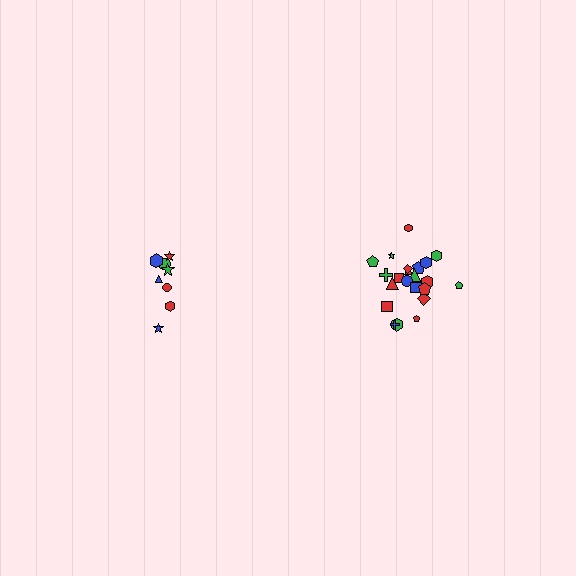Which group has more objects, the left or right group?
The right group.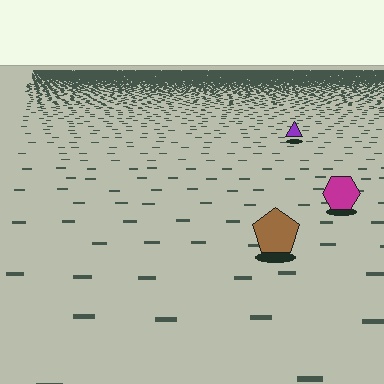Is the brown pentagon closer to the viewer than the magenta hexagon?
Yes. The brown pentagon is closer — you can tell from the texture gradient: the ground texture is coarser near it.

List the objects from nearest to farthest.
From nearest to farthest: the brown pentagon, the magenta hexagon, the purple triangle.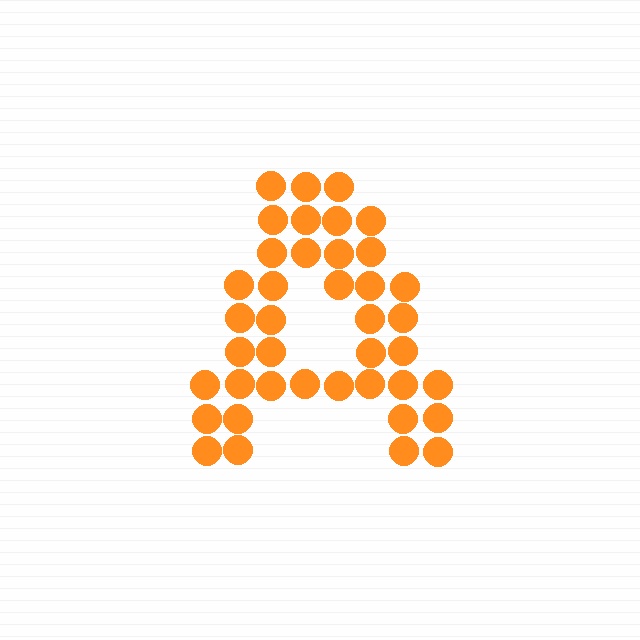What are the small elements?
The small elements are circles.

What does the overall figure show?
The overall figure shows the letter A.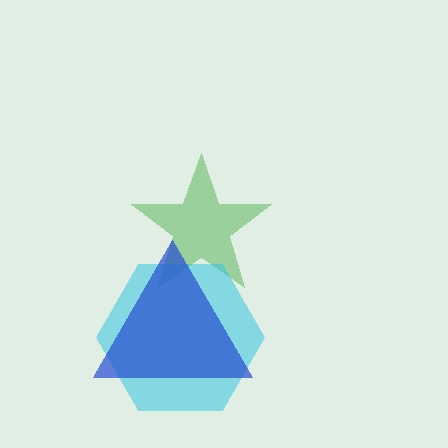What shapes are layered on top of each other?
The layered shapes are: a green star, a cyan hexagon, a blue triangle.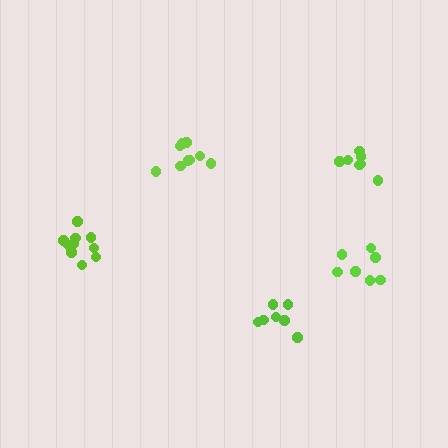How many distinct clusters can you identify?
There are 5 distinct clusters.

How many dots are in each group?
Group 1: 7 dots, Group 2: 11 dots, Group 3: 7 dots, Group 4: 7 dots, Group 5: 9 dots (41 total).